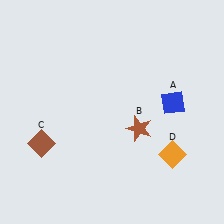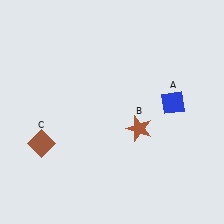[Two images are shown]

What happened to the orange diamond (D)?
The orange diamond (D) was removed in Image 2. It was in the bottom-right area of Image 1.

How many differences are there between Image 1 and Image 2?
There is 1 difference between the two images.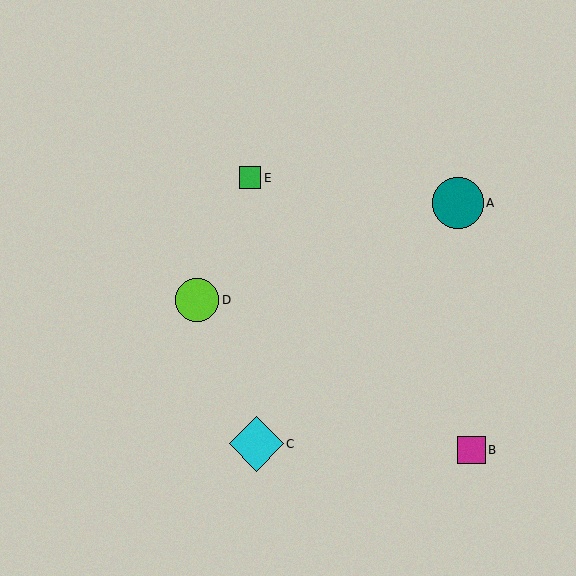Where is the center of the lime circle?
The center of the lime circle is at (197, 300).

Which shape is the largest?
The cyan diamond (labeled C) is the largest.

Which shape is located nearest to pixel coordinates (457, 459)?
The magenta square (labeled B) at (471, 450) is nearest to that location.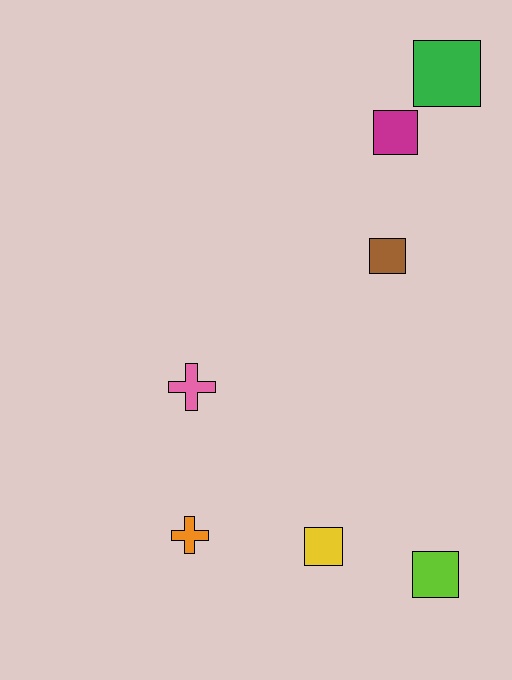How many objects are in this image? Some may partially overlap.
There are 7 objects.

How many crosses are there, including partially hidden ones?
There are 2 crosses.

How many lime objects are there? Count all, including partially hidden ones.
There is 1 lime object.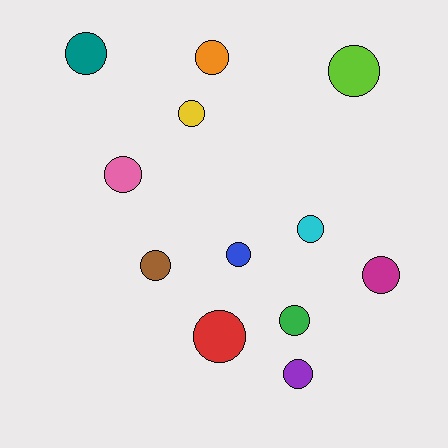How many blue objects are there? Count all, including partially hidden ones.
There is 1 blue object.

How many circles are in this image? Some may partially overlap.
There are 12 circles.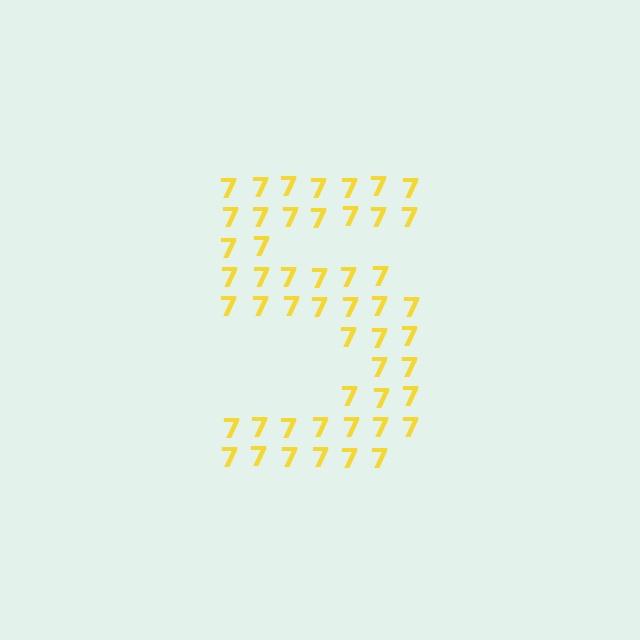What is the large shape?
The large shape is the digit 5.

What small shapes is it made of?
It is made of small digit 7's.